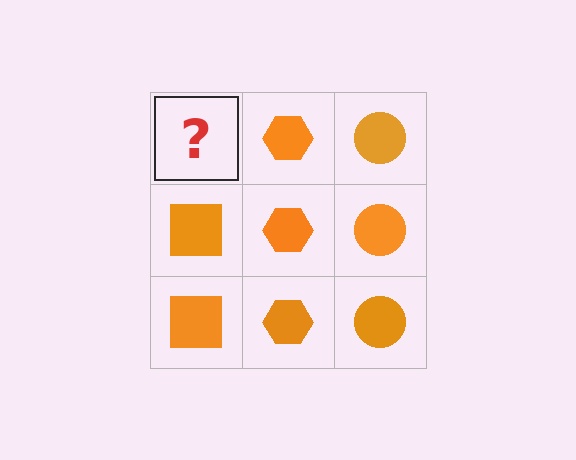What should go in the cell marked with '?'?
The missing cell should contain an orange square.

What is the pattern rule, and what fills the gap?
The rule is that each column has a consistent shape. The gap should be filled with an orange square.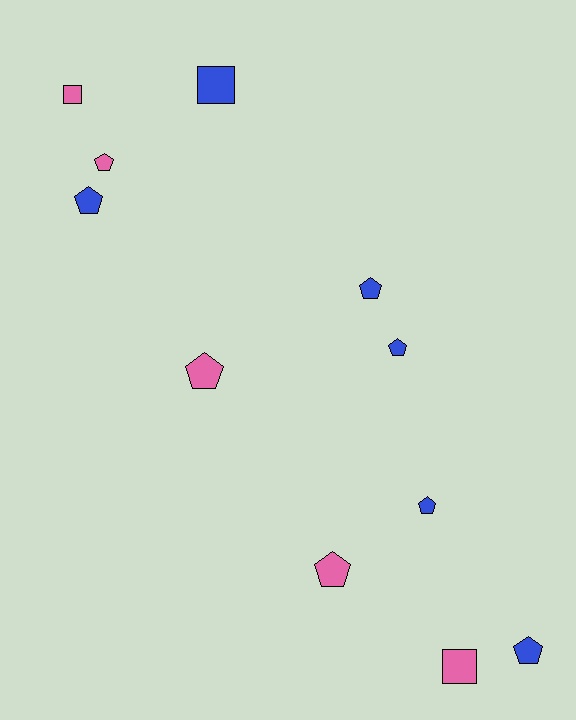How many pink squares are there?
There are 2 pink squares.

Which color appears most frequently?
Blue, with 6 objects.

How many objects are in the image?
There are 11 objects.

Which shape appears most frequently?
Pentagon, with 8 objects.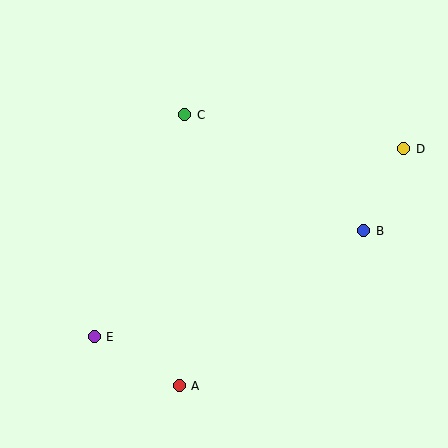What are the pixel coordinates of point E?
Point E is at (94, 337).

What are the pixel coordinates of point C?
Point C is at (185, 115).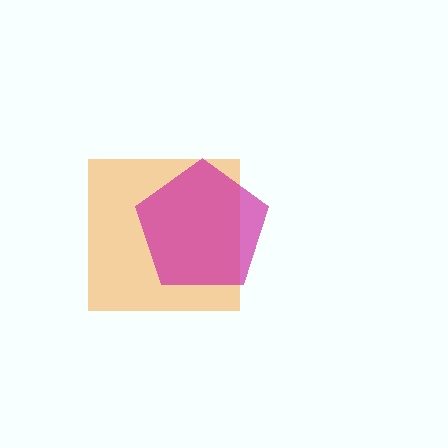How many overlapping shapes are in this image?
There are 2 overlapping shapes in the image.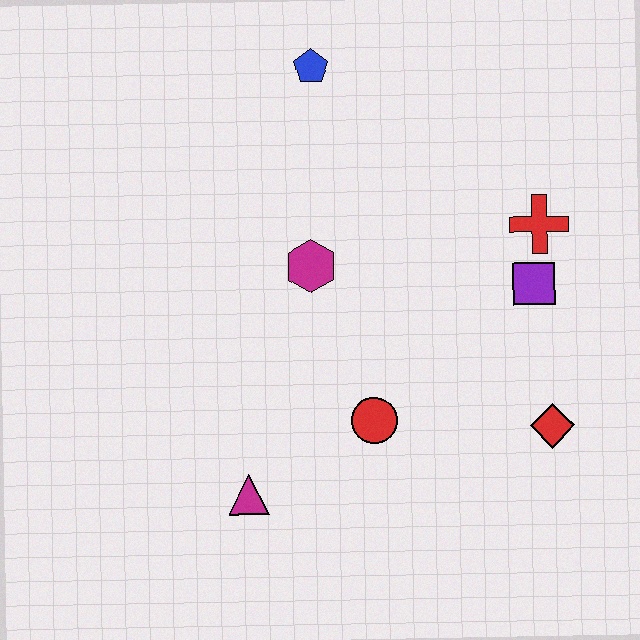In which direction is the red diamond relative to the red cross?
The red diamond is below the red cross.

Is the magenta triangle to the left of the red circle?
Yes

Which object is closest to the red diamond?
The purple square is closest to the red diamond.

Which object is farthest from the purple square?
The magenta triangle is farthest from the purple square.